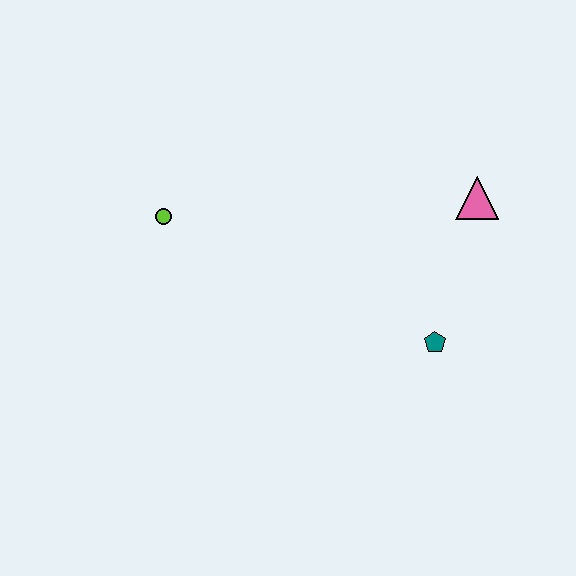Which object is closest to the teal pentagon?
The pink triangle is closest to the teal pentagon.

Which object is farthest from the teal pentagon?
The lime circle is farthest from the teal pentagon.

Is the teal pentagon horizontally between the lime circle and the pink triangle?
Yes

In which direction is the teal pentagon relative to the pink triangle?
The teal pentagon is below the pink triangle.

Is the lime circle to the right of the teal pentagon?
No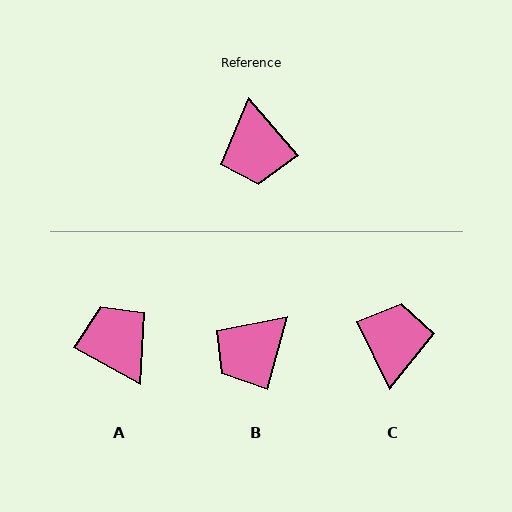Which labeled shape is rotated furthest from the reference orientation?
C, about 165 degrees away.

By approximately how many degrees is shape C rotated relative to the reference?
Approximately 165 degrees counter-clockwise.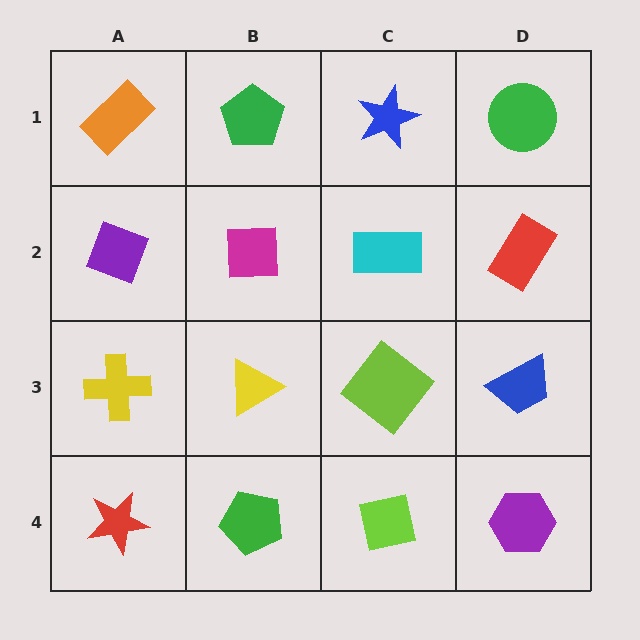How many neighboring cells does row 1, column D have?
2.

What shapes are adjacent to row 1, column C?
A cyan rectangle (row 2, column C), a green pentagon (row 1, column B), a green circle (row 1, column D).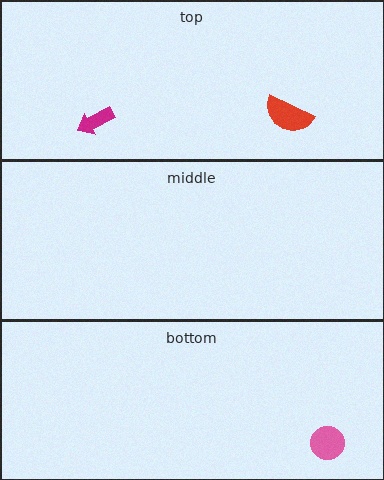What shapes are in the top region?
The red semicircle, the magenta arrow.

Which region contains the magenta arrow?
The top region.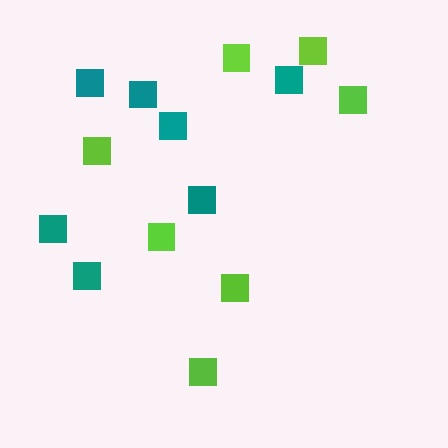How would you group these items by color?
There are 2 groups: one group of teal squares (7) and one group of lime squares (7).